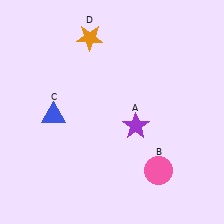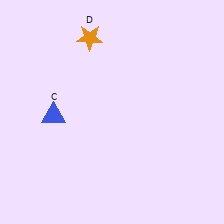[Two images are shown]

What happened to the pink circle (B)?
The pink circle (B) was removed in Image 2. It was in the bottom-right area of Image 1.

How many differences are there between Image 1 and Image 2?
There are 2 differences between the two images.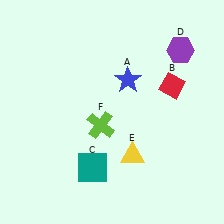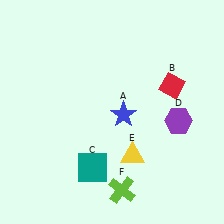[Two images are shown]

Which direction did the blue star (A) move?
The blue star (A) moved down.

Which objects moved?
The objects that moved are: the blue star (A), the purple hexagon (D), the lime cross (F).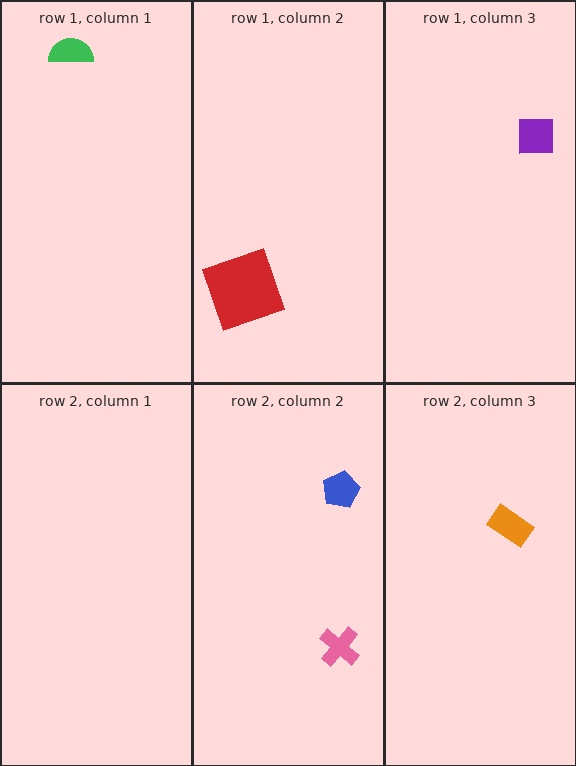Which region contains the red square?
The row 1, column 2 region.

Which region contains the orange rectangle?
The row 2, column 3 region.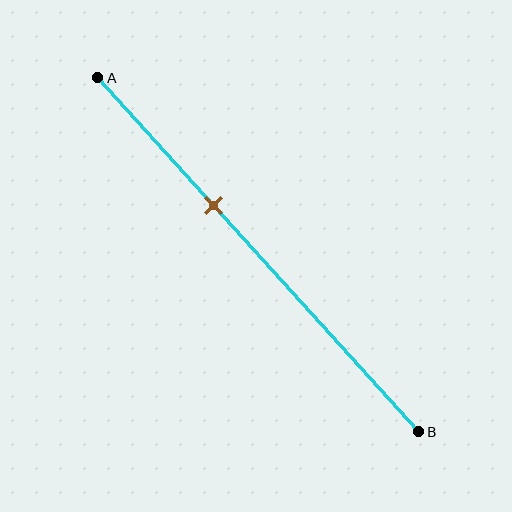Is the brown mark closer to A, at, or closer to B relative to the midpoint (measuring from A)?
The brown mark is closer to point A than the midpoint of segment AB.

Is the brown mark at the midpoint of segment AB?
No, the mark is at about 35% from A, not at the 50% midpoint.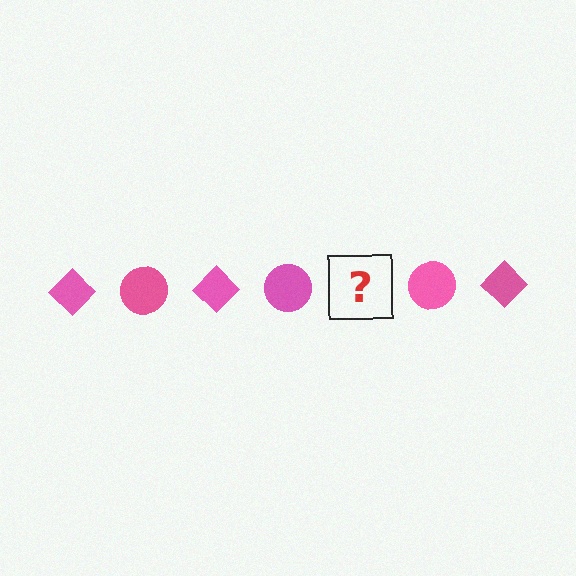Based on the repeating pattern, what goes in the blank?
The blank should be a pink diamond.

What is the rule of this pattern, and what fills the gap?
The rule is that the pattern cycles through diamond, circle shapes in pink. The gap should be filled with a pink diamond.